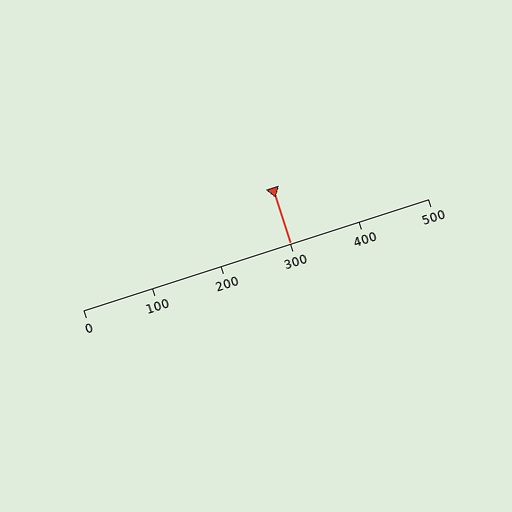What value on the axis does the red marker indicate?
The marker indicates approximately 300.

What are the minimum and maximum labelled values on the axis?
The axis runs from 0 to 500.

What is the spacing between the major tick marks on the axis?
The major ticks are spaced 100 apart.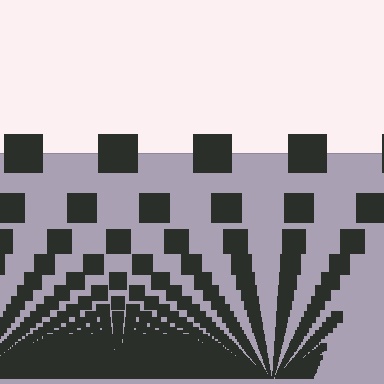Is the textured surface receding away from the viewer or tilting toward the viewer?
The surface appears to tilt toward the viewer. Texture elements get larger and sparser toward the top.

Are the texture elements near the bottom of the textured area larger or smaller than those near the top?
Smaller. The gradient is inverted — elements near the bottom are smaller and denser.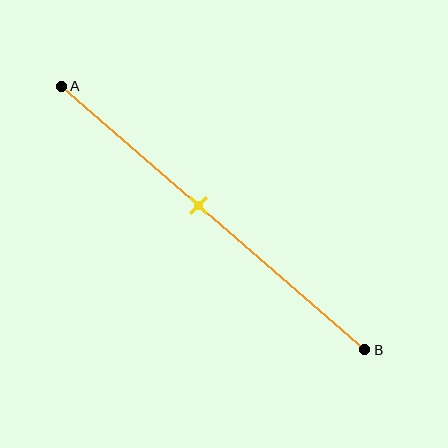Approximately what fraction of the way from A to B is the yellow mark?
The yellow mark is approximately 45% of the way from A to B.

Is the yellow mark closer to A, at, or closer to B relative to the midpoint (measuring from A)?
The yellow mark is closer to point A than the midpoint of segment AB.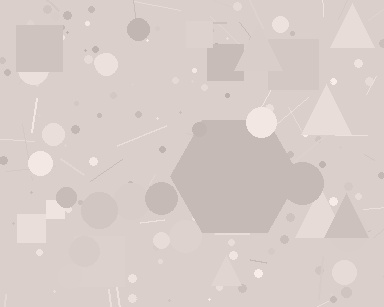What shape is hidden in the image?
A hexagon is hidden in the image.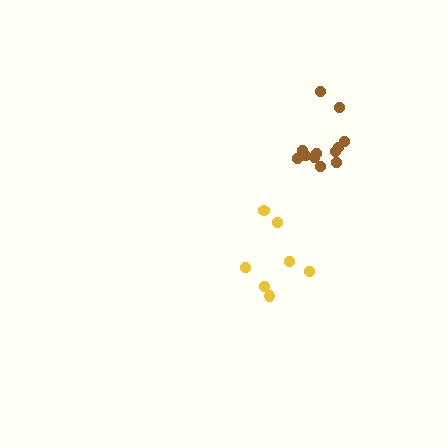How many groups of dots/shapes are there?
There are 2 groups.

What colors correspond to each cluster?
The clusters are colored: yellow, brown.